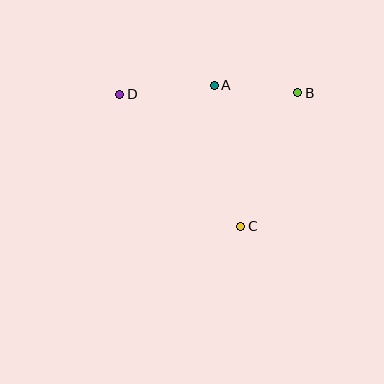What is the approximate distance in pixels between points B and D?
The distance between B and D is approximately 178 pixels.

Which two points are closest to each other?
Points A and B are closest to each other.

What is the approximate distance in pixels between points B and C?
The distance between B and C is approximately 145 pixels.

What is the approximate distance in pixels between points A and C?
The distance between A and C is approximately 144 pixels.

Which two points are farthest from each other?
Points C and D are farthest from each other.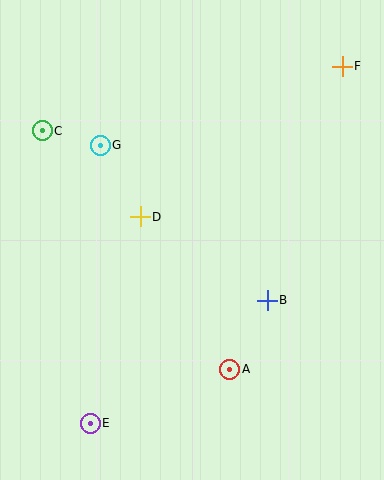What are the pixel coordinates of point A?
Point A is at (230, 369).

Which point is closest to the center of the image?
Point D at (140, 217) is closest to the center.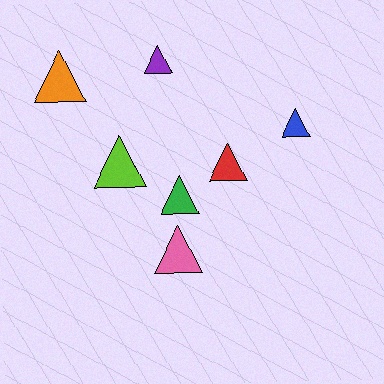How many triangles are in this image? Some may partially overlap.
There are 7 triangles.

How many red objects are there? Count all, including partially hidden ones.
There is 1 red object.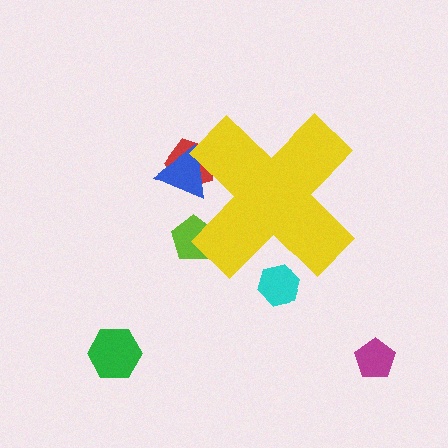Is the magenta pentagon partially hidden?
No, the magenta pentagon is fully visible.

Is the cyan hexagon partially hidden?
Yes, the cyan hexagon is partially hidden behind the yellow cross.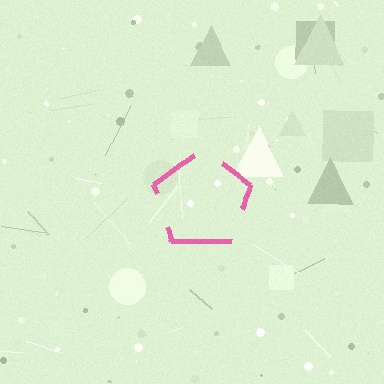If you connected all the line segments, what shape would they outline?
They would outline a pentagon.